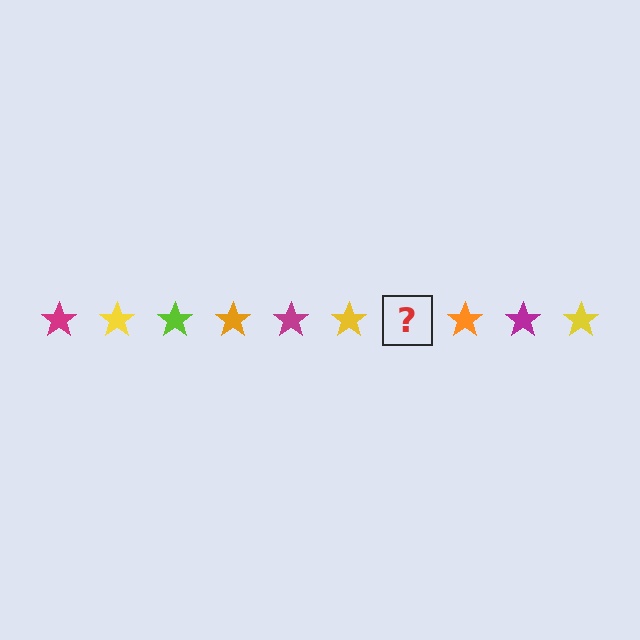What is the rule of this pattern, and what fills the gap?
The rule is that the pattern cycles through magenta, yellow, lime, orange stars. The gap should be filled with a lime star.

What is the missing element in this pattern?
The missing element is a lime star.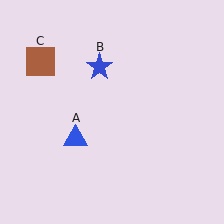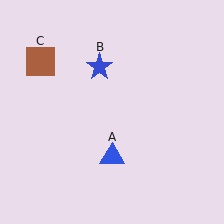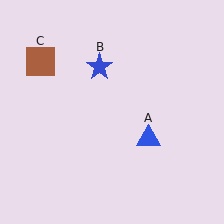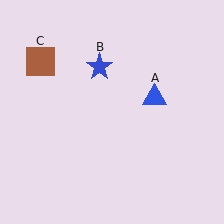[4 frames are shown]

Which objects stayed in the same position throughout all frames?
Blue star (object B) and brown square (object C) remained stationary.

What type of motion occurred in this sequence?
The blue triangle (object A) rotated counterclockwise around the center of the scene.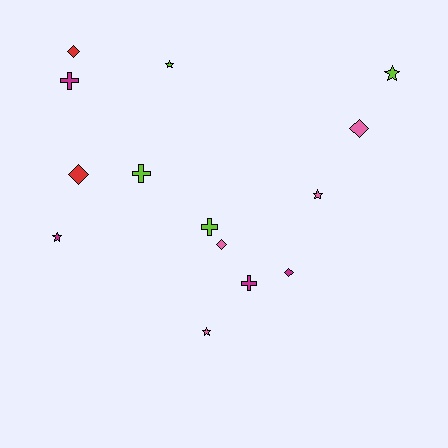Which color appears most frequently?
Pink, with 4 objects.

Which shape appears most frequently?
Star, with 5 objects.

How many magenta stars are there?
There is 1 magenta star.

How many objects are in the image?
There are 14 objects.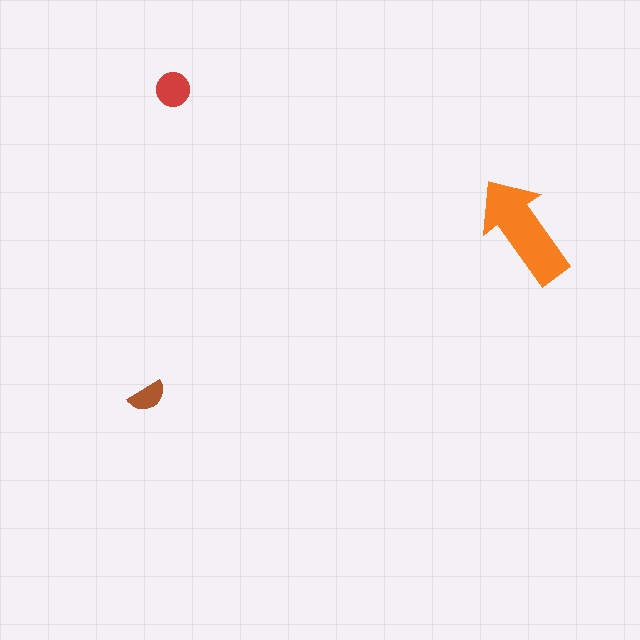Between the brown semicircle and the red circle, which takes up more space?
The red circle.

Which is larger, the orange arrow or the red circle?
The orange arrow.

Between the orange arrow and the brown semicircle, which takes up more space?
The orange arrow.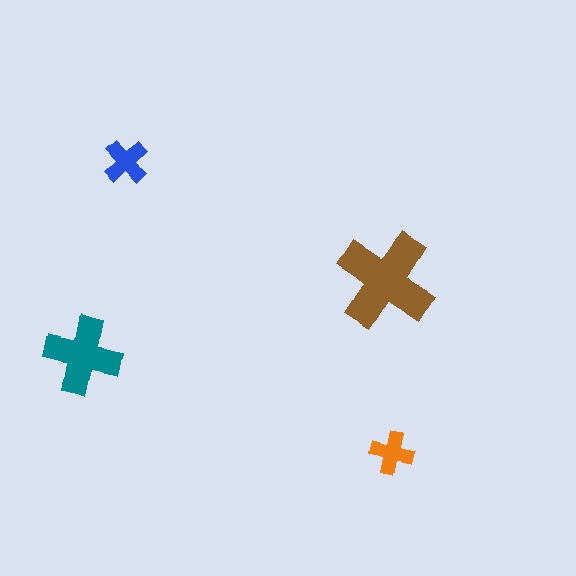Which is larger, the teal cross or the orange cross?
The teal one.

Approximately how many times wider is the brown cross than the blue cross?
About 2 times wider.